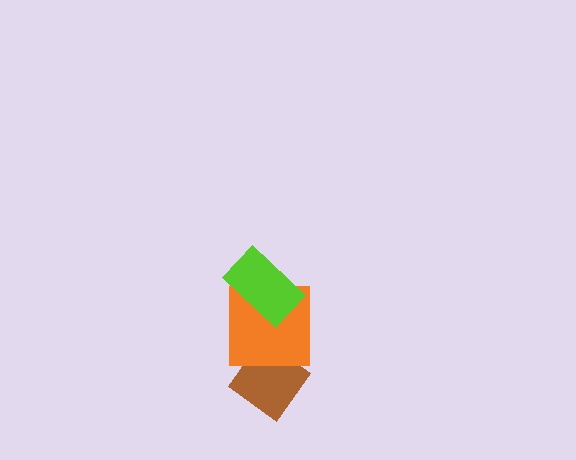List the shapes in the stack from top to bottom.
From top to bottom: the lime rectangle, the orange square, the brown diamond.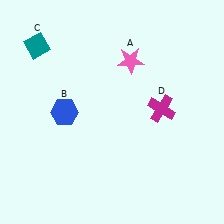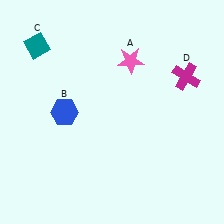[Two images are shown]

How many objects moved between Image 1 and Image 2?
1 object moved between the two images.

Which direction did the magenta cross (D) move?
The magenta cross (D) moved up.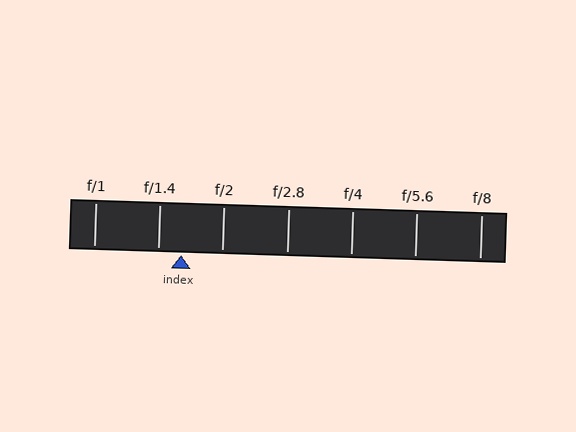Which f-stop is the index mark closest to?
The index mark is closest to f/1.4.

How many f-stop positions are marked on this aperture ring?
There are 7 f-stop positions marked.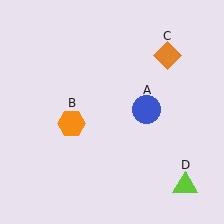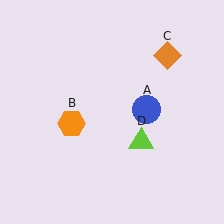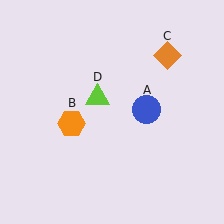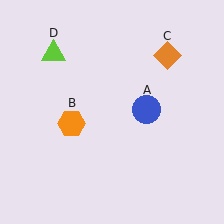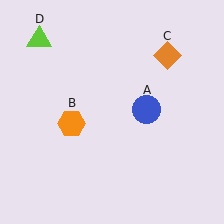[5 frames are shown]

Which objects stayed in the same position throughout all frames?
Blue circle (object A) and orange hexagon (object B) and orange diamond (object C) remained stationary.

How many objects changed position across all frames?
1 object changed position: lime triangle (object D).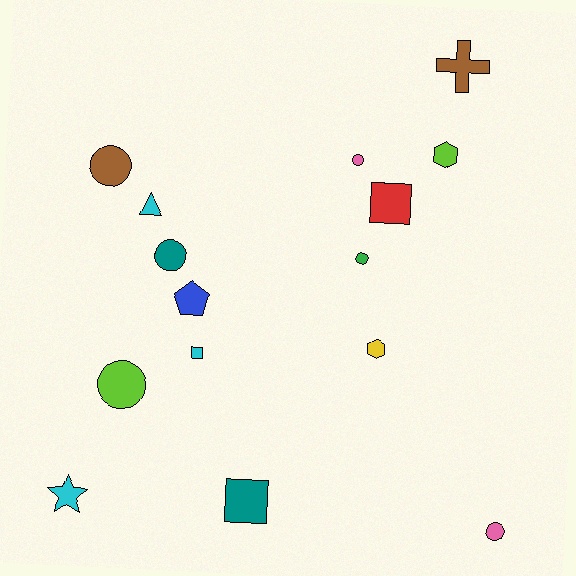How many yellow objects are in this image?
There is 1 yellow object.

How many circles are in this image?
There are 6 circles.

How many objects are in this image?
There are 15 objects.